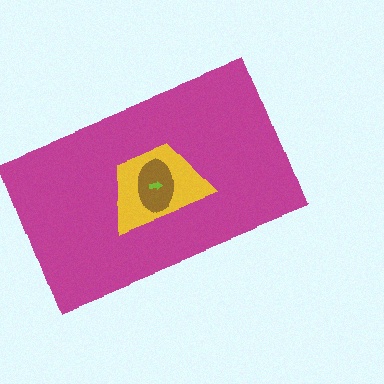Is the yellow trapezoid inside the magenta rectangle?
Yes.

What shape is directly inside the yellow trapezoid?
The brown ellipse.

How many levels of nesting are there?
4.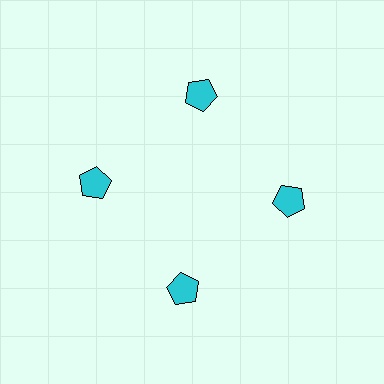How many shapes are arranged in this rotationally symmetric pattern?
There are 4 shapes, arranged in 4 groups of 1.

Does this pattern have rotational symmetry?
Yes, this pattern has 4-fold rotational symmetry. It looks the same after rotating 90 degrees around the center.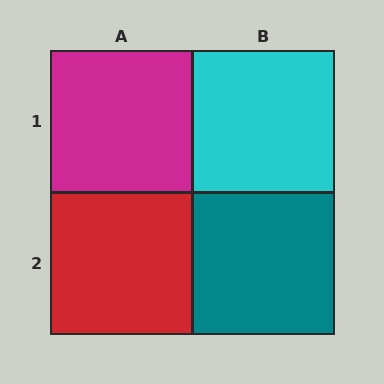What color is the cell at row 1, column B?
Cyan.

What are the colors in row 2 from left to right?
Red, teal.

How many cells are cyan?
1 cell is cyan.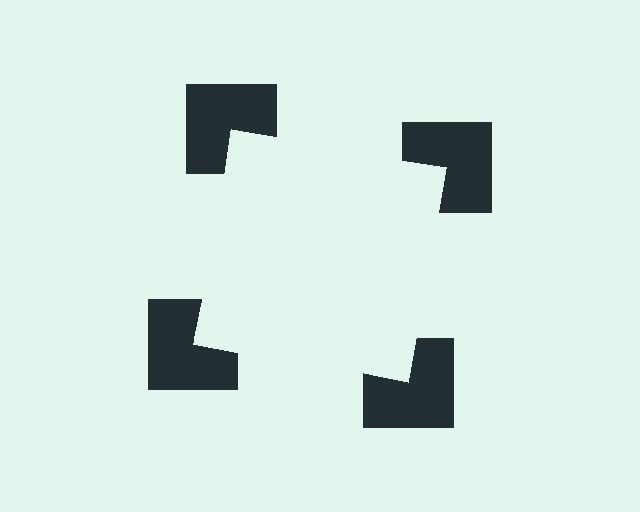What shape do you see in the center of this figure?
An illusory square — its edges are inferred from the aligned wedge cuts in the notched squares, not physically drawn.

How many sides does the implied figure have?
4 sides.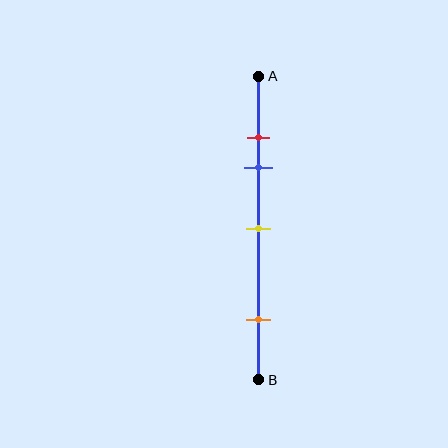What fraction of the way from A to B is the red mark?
The red mark is approximately 20% (0.2) of the way from A to B.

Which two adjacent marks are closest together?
The red and blue marks are the closest adjacent pair.